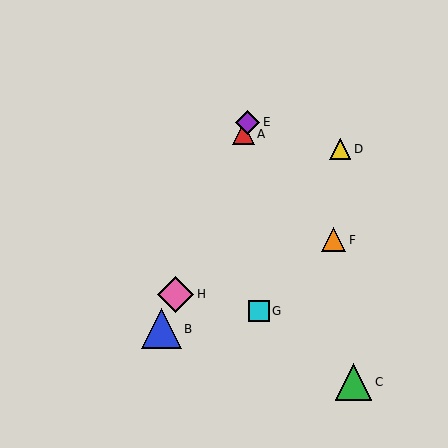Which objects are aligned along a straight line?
Objects A, B, E, H are aligned along a straight line.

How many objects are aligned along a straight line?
4 objects (A, B, E, H) are aligned along a straight line.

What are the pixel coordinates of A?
Object A is at (243, 134).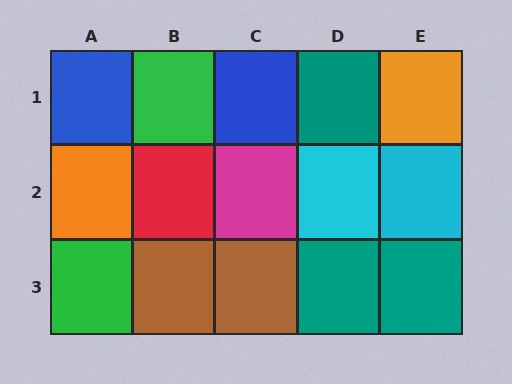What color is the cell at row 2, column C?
Magenta.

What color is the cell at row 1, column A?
Blue.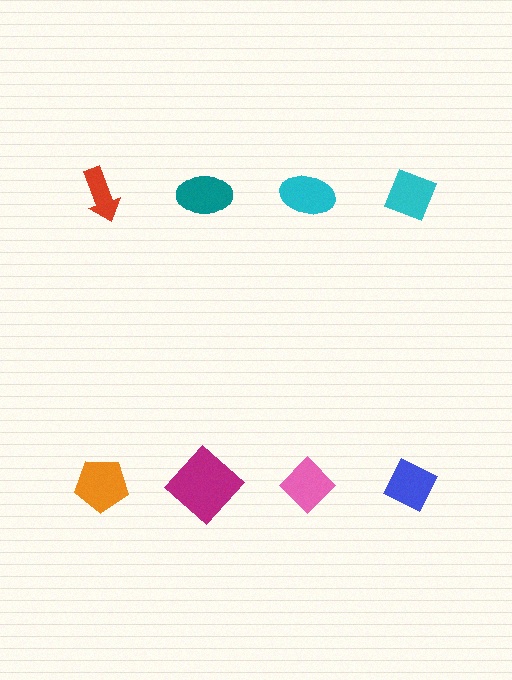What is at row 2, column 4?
A blue diamond.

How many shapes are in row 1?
4 shapes.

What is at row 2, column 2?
A magenta diamond.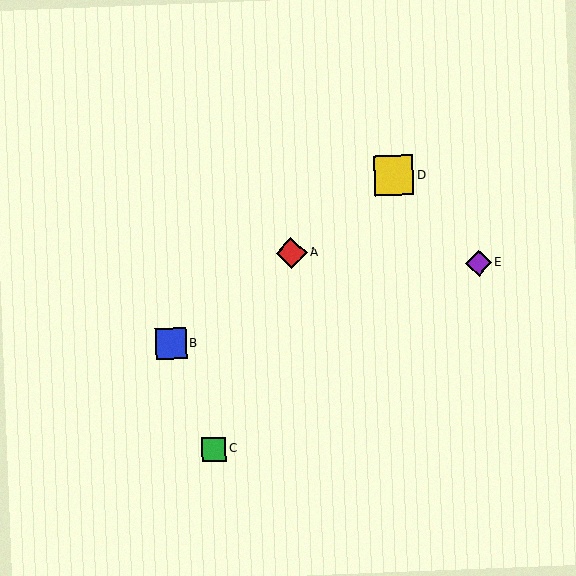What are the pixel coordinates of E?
Object E is at (478, 263).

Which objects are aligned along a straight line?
Objects A, B, D are aligned along a straight line.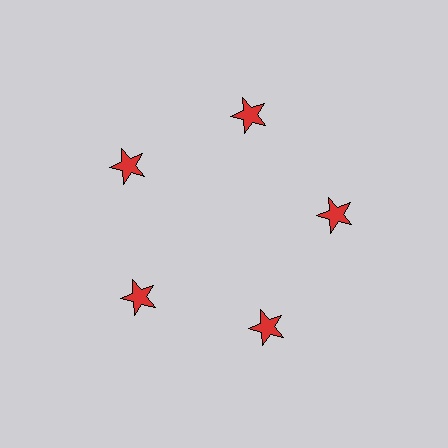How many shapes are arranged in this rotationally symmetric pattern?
There are 5 shapes, arranged in 5 groups of 1.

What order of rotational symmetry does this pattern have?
This pattern has 5-fold rotational symmetry.